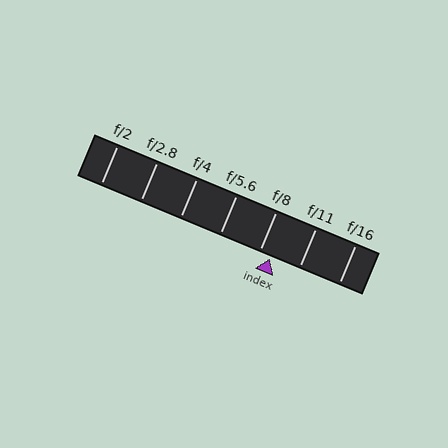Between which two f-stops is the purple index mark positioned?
The index mark is between f/8 and f/11.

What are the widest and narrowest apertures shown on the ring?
The widest aperture shown is f/2 and the narrowest is f/16.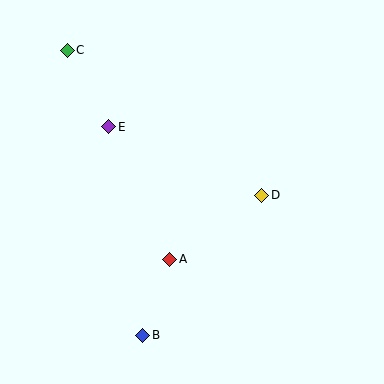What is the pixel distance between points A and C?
The distance between A and C is 232 pixels.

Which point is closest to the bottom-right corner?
Point D is closest to the bottom-right corner.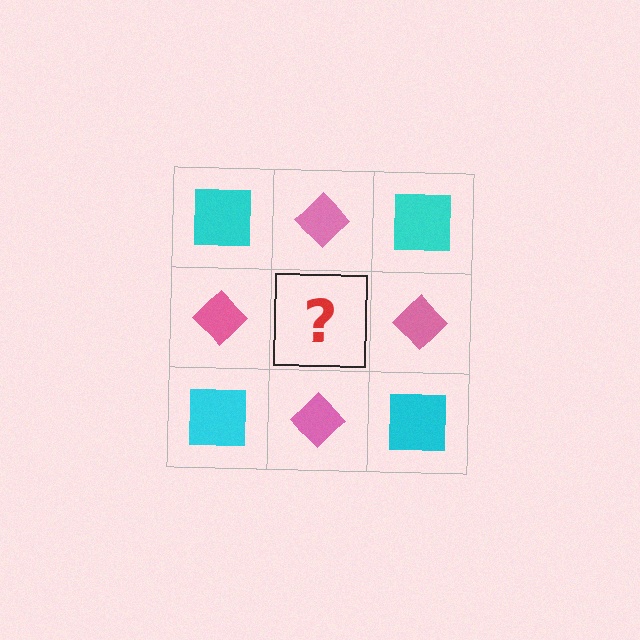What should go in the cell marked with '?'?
The missing cell should contain a cyan square.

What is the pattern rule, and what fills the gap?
The rule is that it alternates cyan square and pink diamond in a checkerboard pattern. The gap should be filled with a cyan square.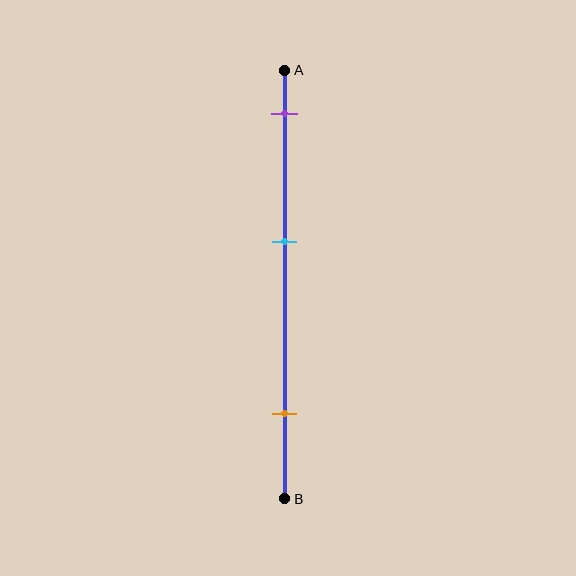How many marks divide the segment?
There are 3 marks dividing the segment.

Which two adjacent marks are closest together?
The purple and cyan marks are the closest adjacent pair.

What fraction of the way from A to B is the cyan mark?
The cyan mark is approximately 40% (0.4) of the way from A to B.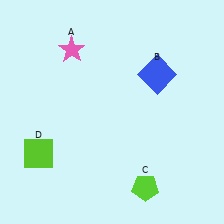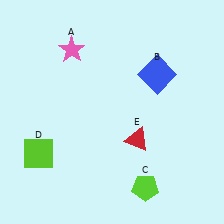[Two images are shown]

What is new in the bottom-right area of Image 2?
A red triangle (E) was added in the bottom-right area of Image 2.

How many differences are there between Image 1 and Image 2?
There is 1 difference between the two images.